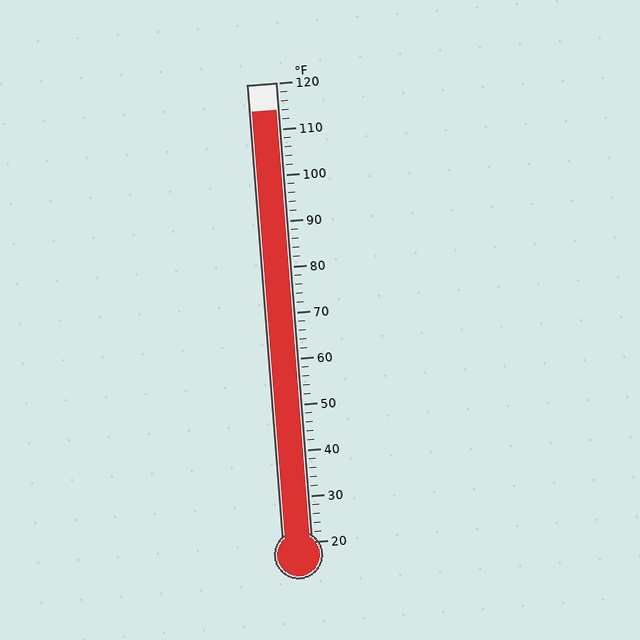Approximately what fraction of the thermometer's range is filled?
The thermometer is filled to approximately 95% of its range.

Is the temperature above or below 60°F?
The temperature is above 60°F.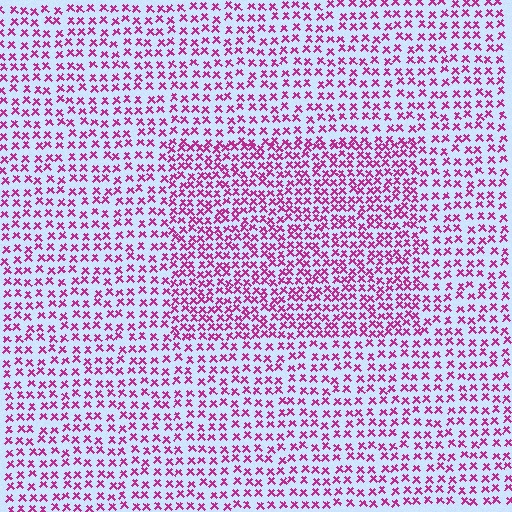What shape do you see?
I see a rectangle.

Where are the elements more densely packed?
The elements are more densely packed inside the rectangle boundary.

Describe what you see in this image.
The image contains small magenta elements arranged at two different densities. A rectangle-shaped region is visible where the elements are more densely packed than the surrounding area.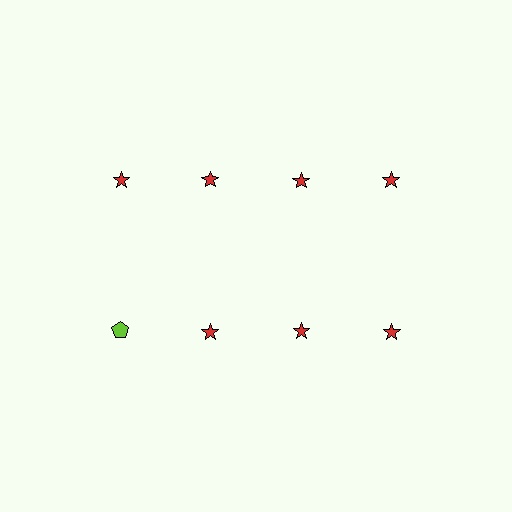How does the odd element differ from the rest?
It differs in both color (lime instead of red) and shape (pentagon instead of star).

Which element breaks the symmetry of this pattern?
The lime pentagon in the second row, leftmost column breaks the symmetry. All other shapes are red stars.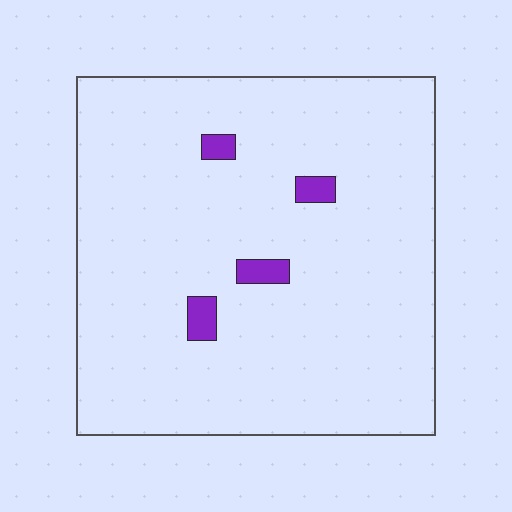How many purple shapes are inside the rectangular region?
4.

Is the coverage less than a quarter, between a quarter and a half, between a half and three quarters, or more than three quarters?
Less than a quarter.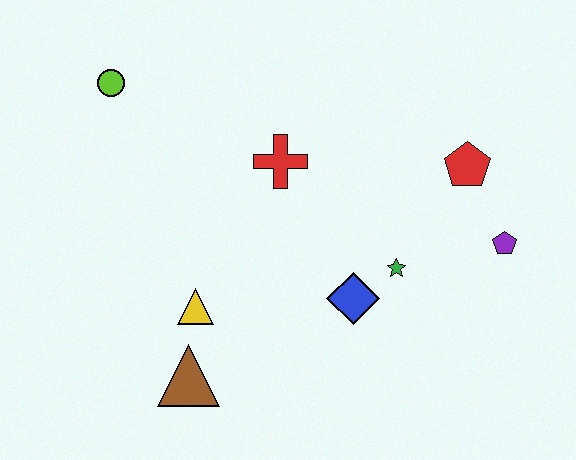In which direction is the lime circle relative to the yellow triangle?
The lime circle is above the yellow triangle.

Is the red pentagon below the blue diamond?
No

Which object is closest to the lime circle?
The red cross is closest to the lime circle.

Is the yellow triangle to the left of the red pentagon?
Yes